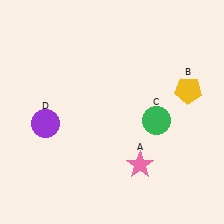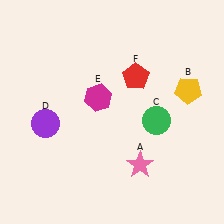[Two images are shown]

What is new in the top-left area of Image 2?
A magenta hexagon (E) was added in the top-left area of Image 2.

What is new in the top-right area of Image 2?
A red pentagon (F) was added in the top-right area of Image 2.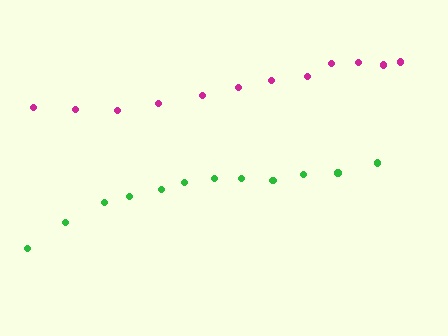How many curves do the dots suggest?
There are 2 distinct paths.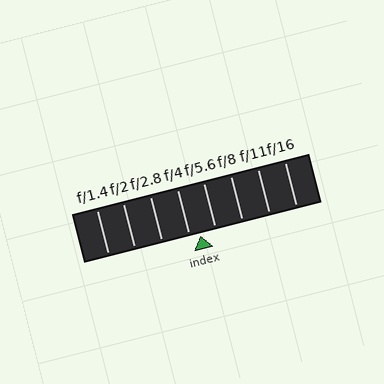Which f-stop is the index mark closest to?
The index mark is closest to f/4.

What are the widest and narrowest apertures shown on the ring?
The widest aperture shown is f/1.4 and the narrowest is f/16.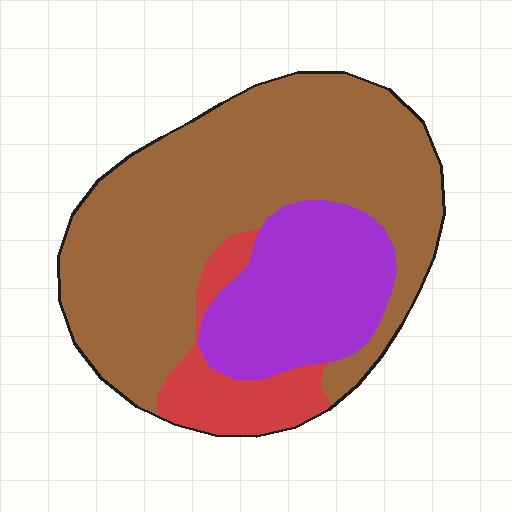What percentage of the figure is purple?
Purple takes up about one quarter (1/4) of the figure.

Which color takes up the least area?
Red, at roughly 10%.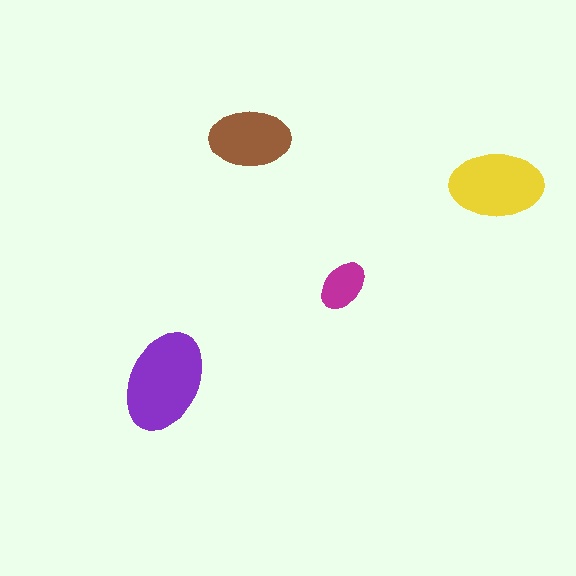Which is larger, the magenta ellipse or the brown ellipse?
The brown one.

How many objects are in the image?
There are 4 objects in the image.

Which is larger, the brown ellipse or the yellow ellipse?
The yellow one.